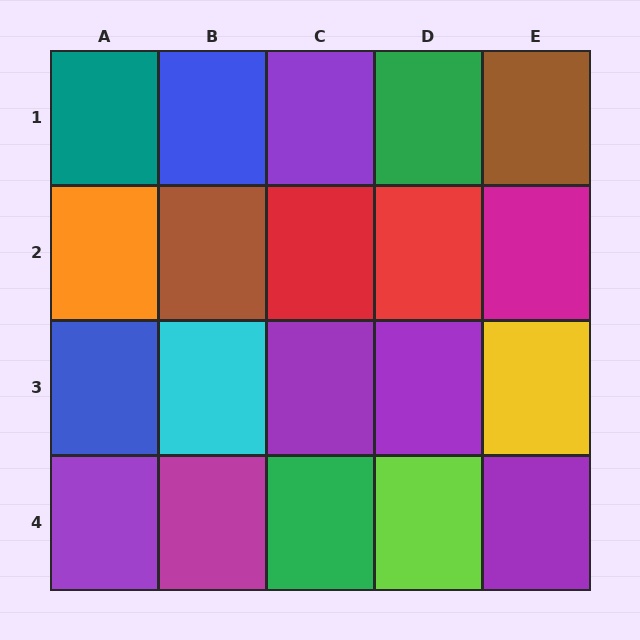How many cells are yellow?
1 cell is yellow.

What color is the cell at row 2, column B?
Brown.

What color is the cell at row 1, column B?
Blue.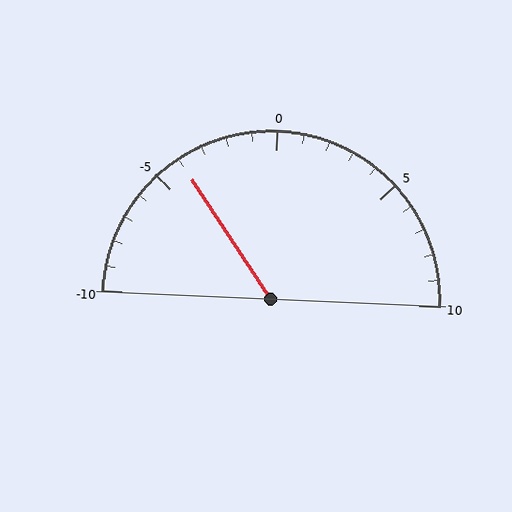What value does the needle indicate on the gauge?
The needle indicates approximately -4.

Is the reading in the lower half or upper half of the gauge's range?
The reading is in the lower half of the range (-10 to 10).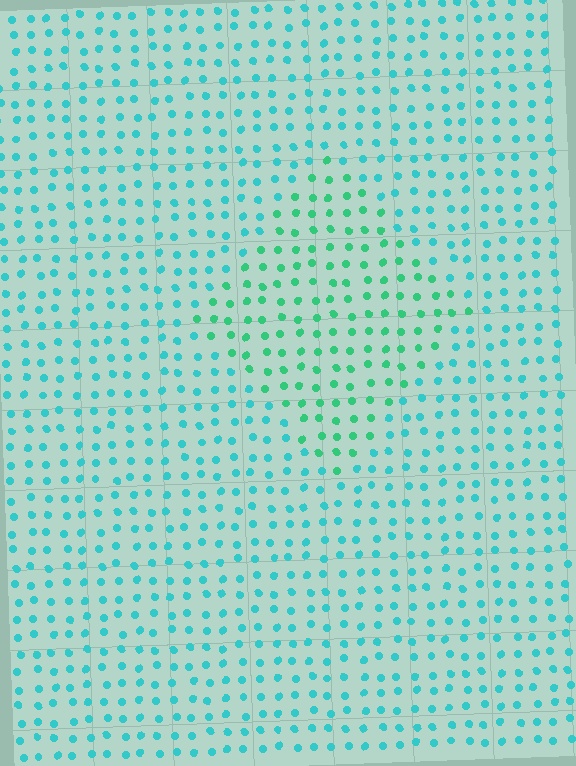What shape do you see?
I see a diamond.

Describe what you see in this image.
The image is filled with small cyan elements in a uniform arrangement. A diamond-shaped region is visible where the elements are tinted to a slightly different hue, forming a subtle color boundary.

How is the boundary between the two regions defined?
The boundary is defined purely by a slight shift in hue (about 31 degrees). Spacing, size, and orientation are identical on both sides.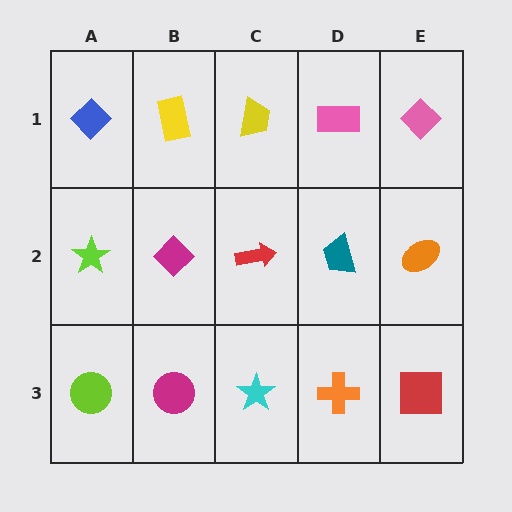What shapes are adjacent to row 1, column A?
A lime star (row 2, column A), a yellow rectangle (row 1, column B).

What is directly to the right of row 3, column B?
A cyan star.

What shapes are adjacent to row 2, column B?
A yellow rectangle (row 1, column B), a magenta circle (row 3, column B), a lime star (row 2, column A), a red arrow (row 2, column C).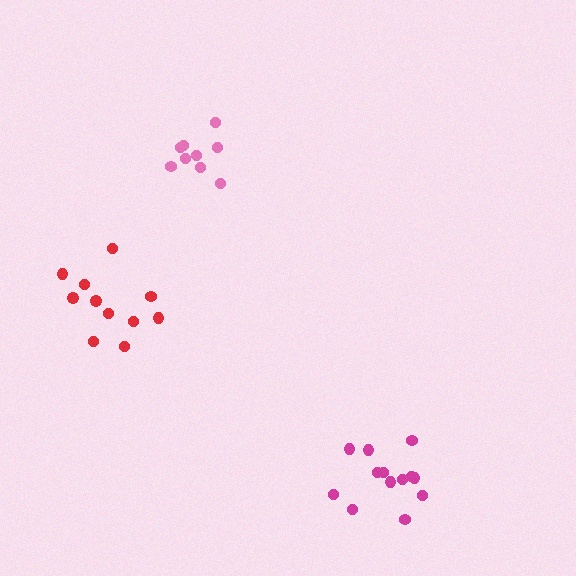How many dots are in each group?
Group 1: 9 dots, Group 2: 13 dots, Group 3: 11 dots (33 total).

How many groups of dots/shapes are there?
There are 3 groups.